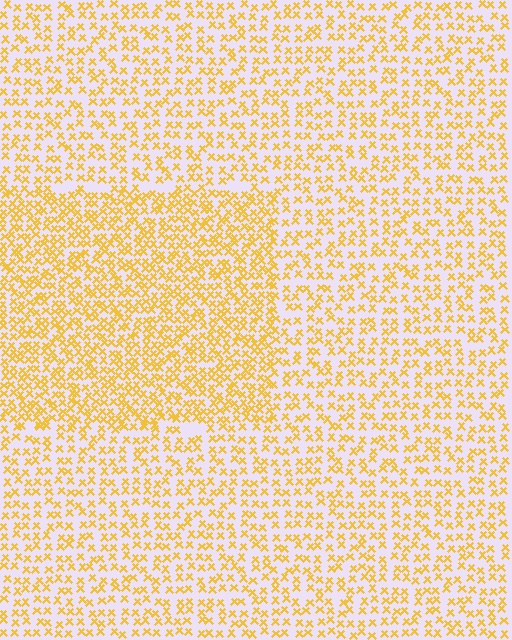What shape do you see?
I see a rectangle.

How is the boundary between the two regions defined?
The boundary is defined by a change in element density (approximately 1.7x ratio). All elements are the same color, size, and shape.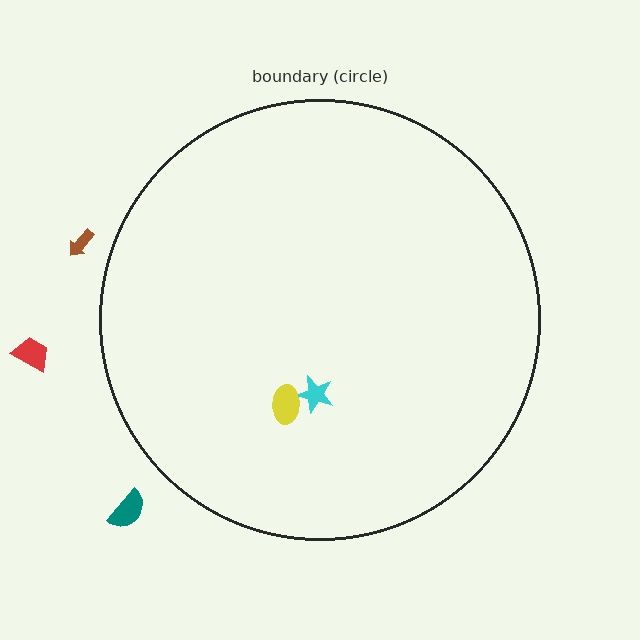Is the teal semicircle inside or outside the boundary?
Outside.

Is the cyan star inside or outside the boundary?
Inside.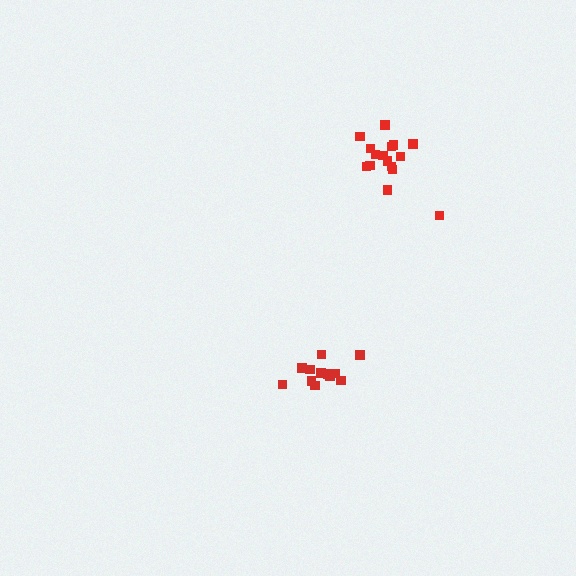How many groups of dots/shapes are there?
There are 2 groups.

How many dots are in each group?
Group 1: 12 dots, Group 2: 16 dots (28 total).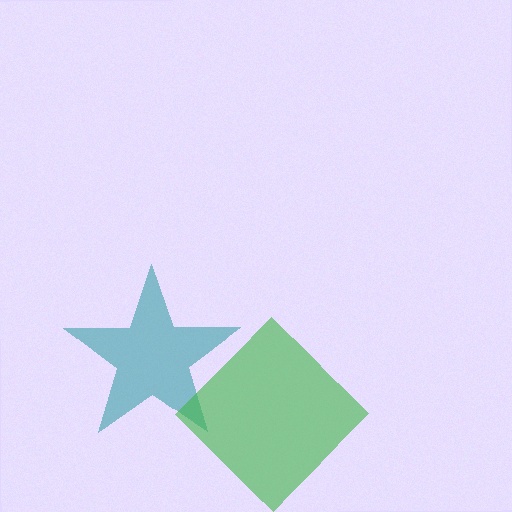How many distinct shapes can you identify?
There are 2 distinct shapes: a teal star, a green diamond.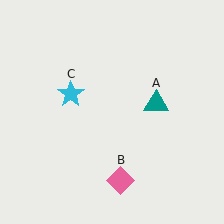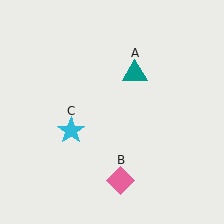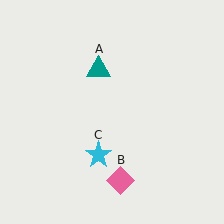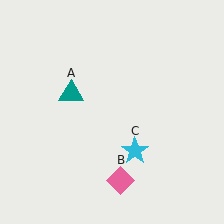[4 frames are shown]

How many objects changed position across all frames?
2 objects changed position: teal triangle (object A), cyan star (object C).